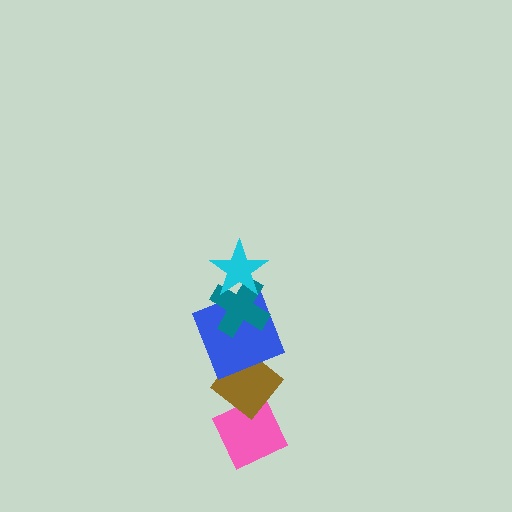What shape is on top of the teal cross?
The cyan star is on top of the teal cross.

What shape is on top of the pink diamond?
The brown diamond is on top of the pink diamond.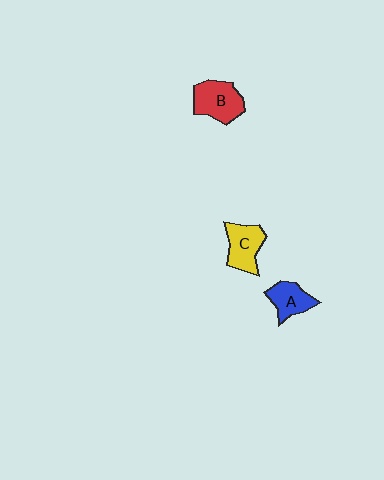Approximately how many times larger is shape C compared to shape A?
Approximately 1.2 times.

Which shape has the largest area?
Shape B (red).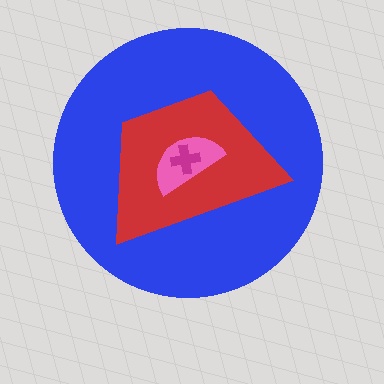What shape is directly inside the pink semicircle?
The magenta cross.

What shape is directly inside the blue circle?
The red trapezoid.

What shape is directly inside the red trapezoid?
The pink semicircle.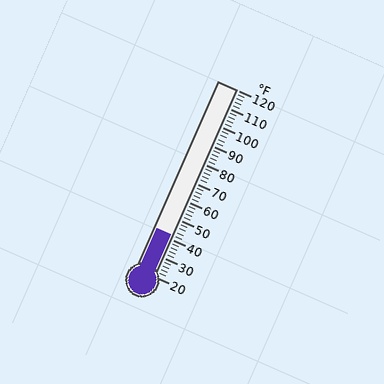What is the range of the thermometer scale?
The thermometer scale ranges from 20°F to 120°F.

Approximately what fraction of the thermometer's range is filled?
The thermometer is filled to approximately 20% of its range.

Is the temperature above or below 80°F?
The temperature is below 80°F.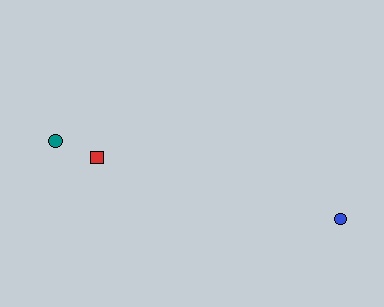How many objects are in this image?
There are 3 objects.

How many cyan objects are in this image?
There are no cyan objects.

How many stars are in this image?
There are no stars.